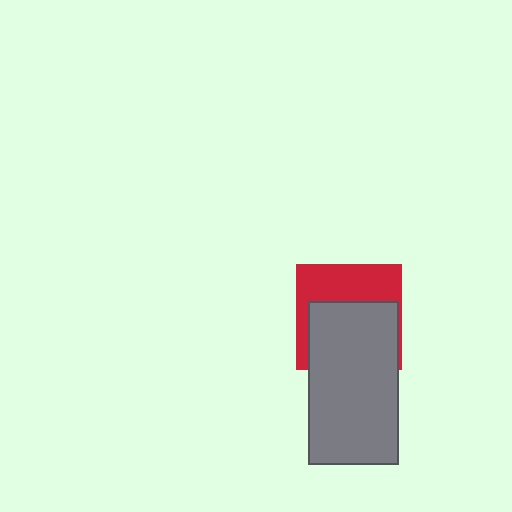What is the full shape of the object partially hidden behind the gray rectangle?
The partially hidden object is a red square.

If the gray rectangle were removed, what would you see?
You would see the complete red square.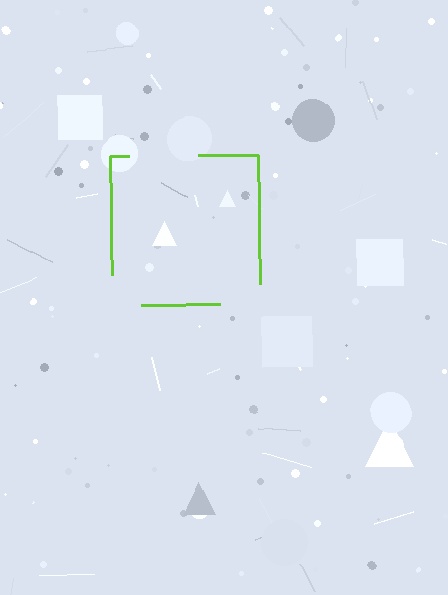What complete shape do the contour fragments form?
The contour fragments form a square.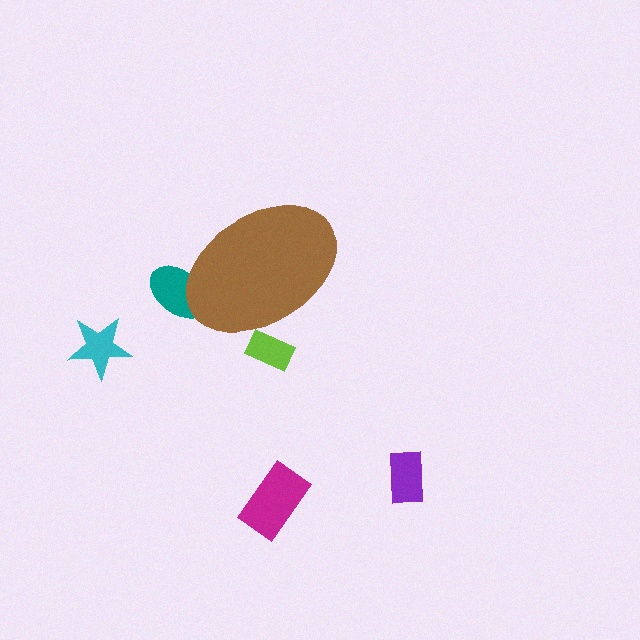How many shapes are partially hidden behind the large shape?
2 shapes are partially hidden.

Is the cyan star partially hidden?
No, the cyan star is fully visible.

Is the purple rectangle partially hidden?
No, the purple rectangle is fully visible.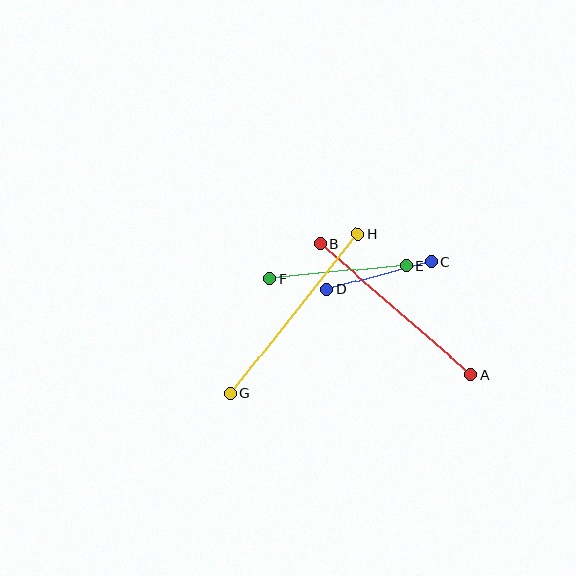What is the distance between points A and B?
The distance is approximately 199 pixels.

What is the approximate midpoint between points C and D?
The midpoint is at approximately (379, 276) pixels.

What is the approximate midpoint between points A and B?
The midpoint is at approximately (396, 310) pixels.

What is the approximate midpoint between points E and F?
The midpoint is at approximately (338, 272) pixels.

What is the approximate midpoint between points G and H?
The midpoint is at approximately (294, 313) pixels.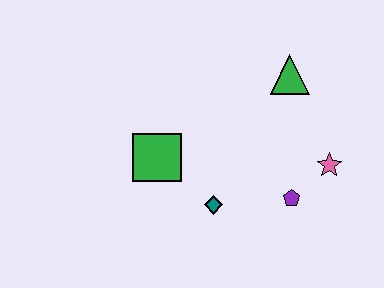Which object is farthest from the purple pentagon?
The green square is farthest from the purple pentagon.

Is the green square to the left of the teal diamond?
Yes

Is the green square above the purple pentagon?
Yes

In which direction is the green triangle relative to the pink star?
The green triangle is above the pink star.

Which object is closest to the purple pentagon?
The pink star is closest to the purple pentagon.